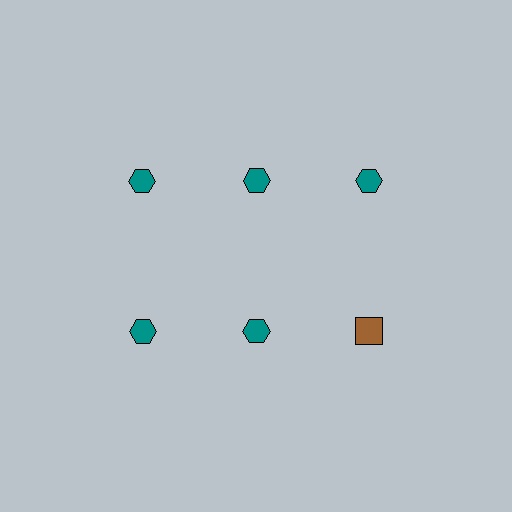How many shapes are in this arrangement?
There are 6 shapes arranged in a grid pattern.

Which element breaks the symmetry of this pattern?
The brown square in the second row, center column breaks the symmetry. All other shapes are teal hexagons.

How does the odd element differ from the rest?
It differs in both color (brown instead of teal) and shape (square instead of hexagon).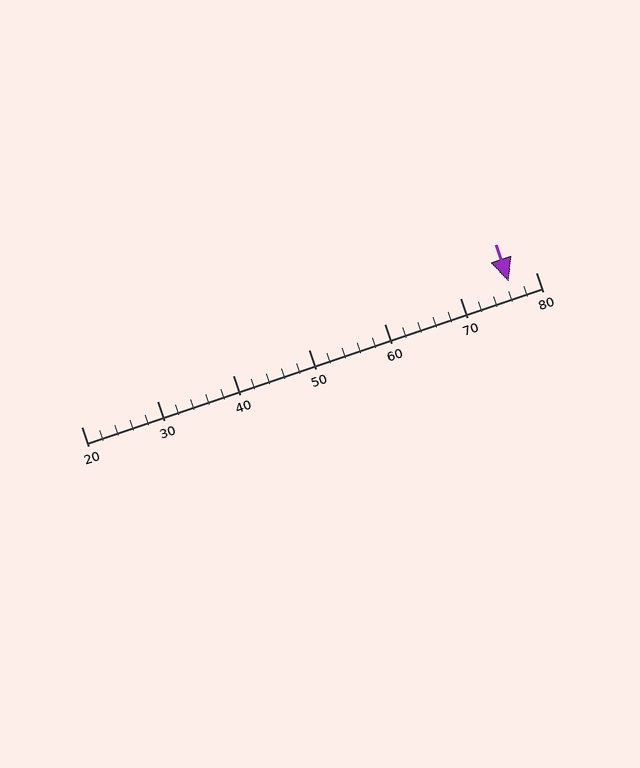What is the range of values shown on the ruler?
The ruler shows values from 20 to 80.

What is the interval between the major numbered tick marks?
The major tick marks are spaced 10 units apart.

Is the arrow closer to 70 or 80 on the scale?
The arrow is closer to 80.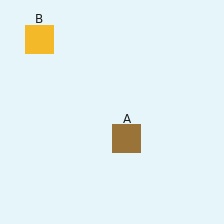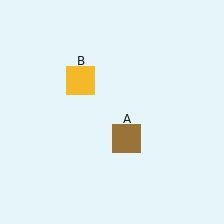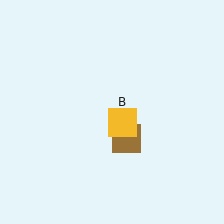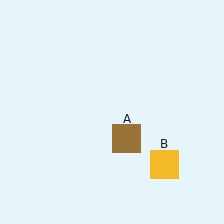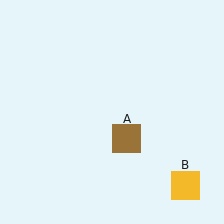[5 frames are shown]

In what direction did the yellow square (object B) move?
The yellow square (object B) moved down and to the right.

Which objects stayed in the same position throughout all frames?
Brown square (object A) remained stationary.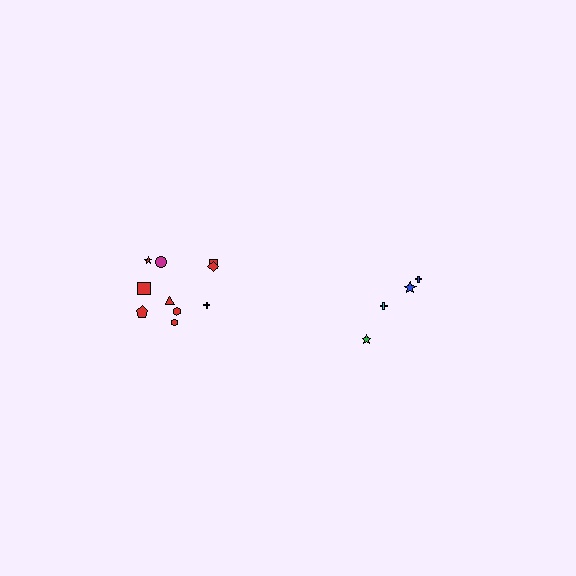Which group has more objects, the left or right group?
The left group.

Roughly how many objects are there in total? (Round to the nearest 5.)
Roughly 15 objects in total.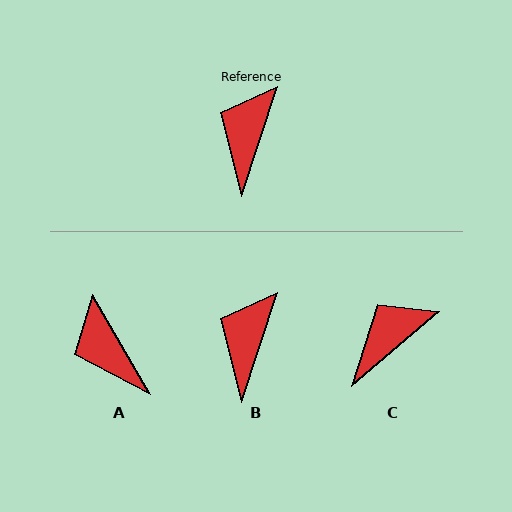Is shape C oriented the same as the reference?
No, it is off by about 32 degrees.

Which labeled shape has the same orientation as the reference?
B.